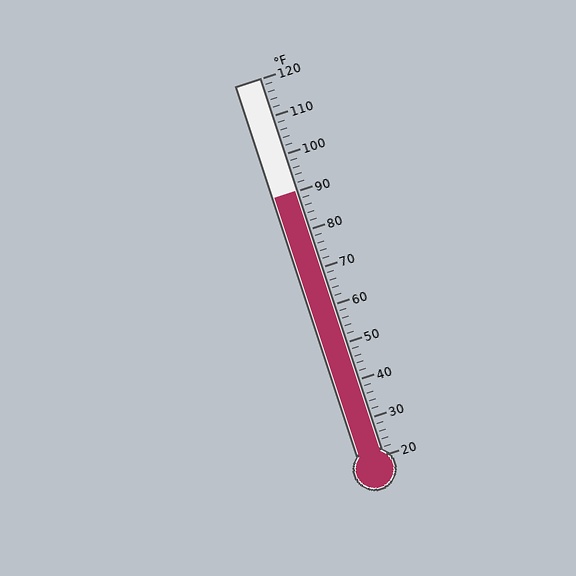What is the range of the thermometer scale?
The thermometer scale ranges from 20°F to 120°F.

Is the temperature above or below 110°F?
The temperature is below 110°F.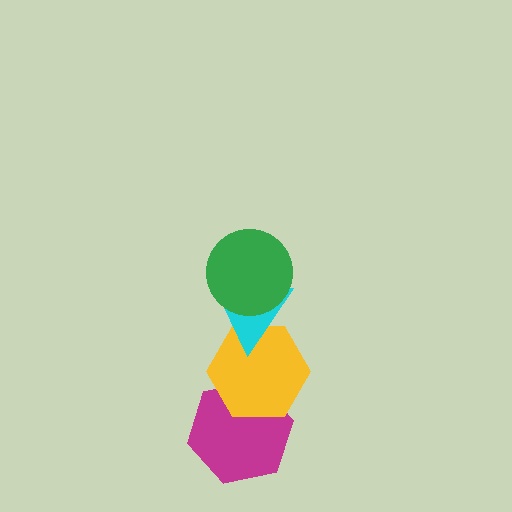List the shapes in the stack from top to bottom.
From top to bottom: the green circle, the cyan triangle, the yellow hexagon, the magenta hexagon.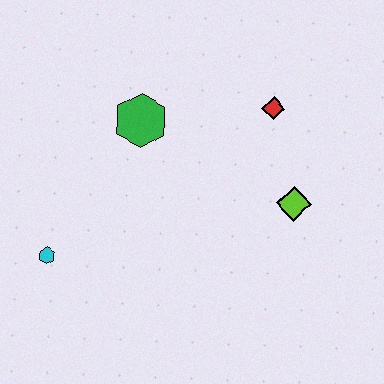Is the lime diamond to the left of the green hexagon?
No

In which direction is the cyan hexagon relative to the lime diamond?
The cyan hexagon is to the left of the lime diamond.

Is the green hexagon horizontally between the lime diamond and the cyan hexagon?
Yes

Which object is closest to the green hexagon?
The red diamond is closest to the green hexagon.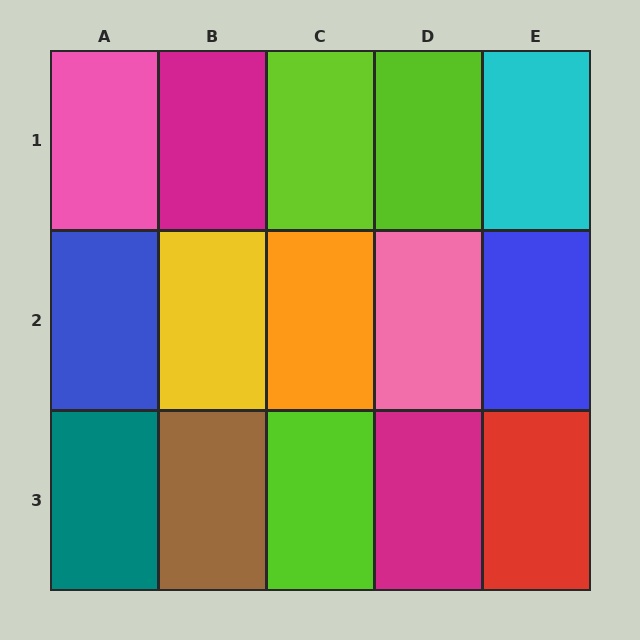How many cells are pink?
2 cells are pink.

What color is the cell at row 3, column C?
Lime.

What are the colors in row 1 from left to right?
Pink, magenta, lime, lime, cyan.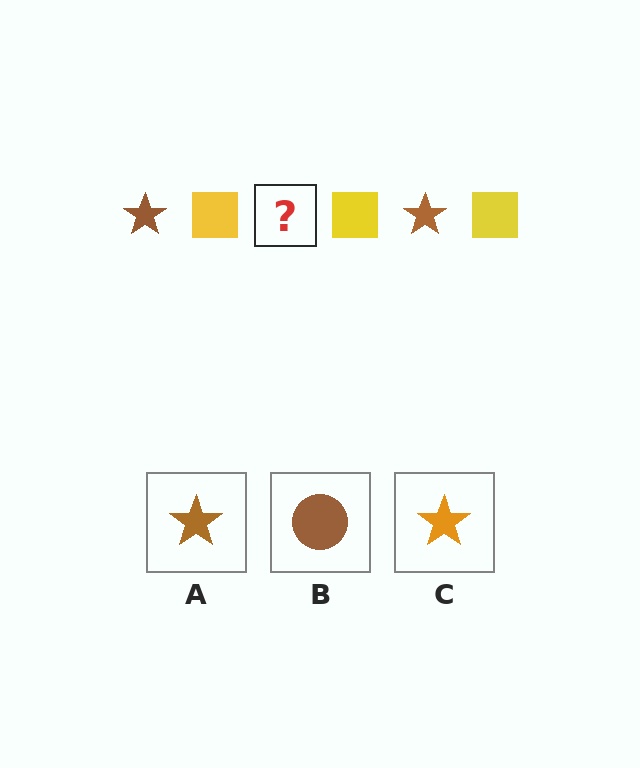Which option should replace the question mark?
Option A.